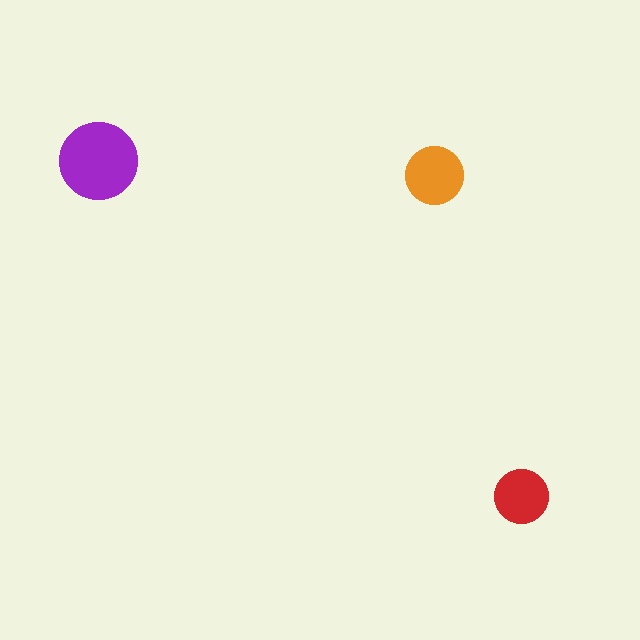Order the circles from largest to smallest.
the purple one, the orange one, the red one.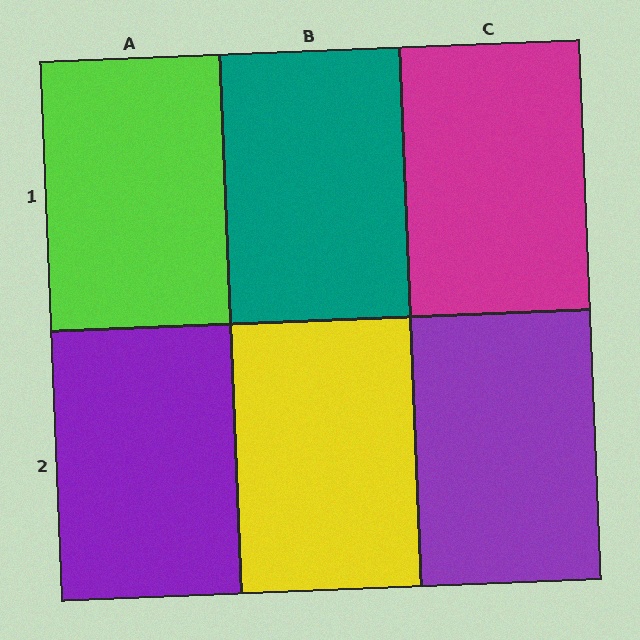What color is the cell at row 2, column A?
Purple.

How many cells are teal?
1 cell is teal.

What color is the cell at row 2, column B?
Yellow.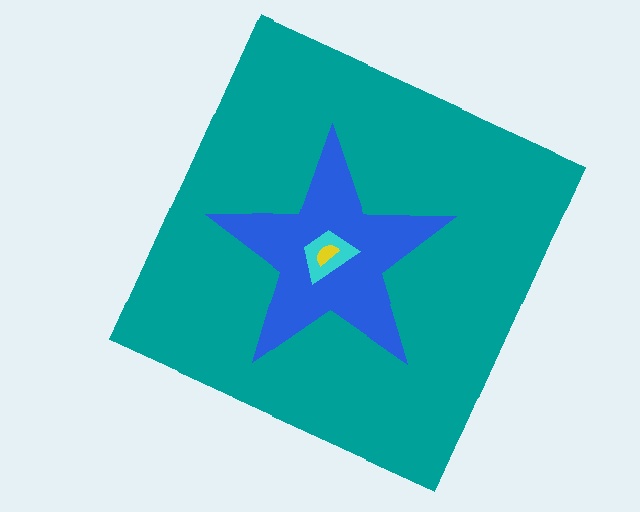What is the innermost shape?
The yellow semicircle.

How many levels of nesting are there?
4.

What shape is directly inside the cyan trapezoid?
The yellow semicircle.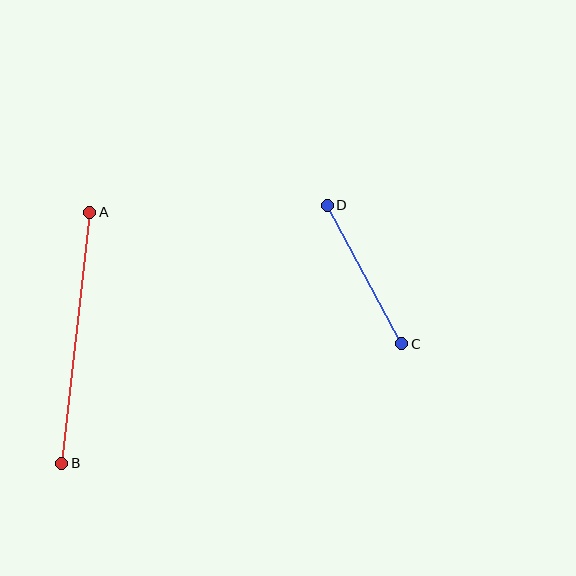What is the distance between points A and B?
The distance is approximately 252 pixels.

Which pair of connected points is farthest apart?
Points A and B are farthest apart.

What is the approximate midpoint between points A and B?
The midpoint is at approximately (76, 338) pixels.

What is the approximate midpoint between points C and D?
The midpoint is at approximately (364, 275) pixels.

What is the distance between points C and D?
The distance is approximately 157 pixels.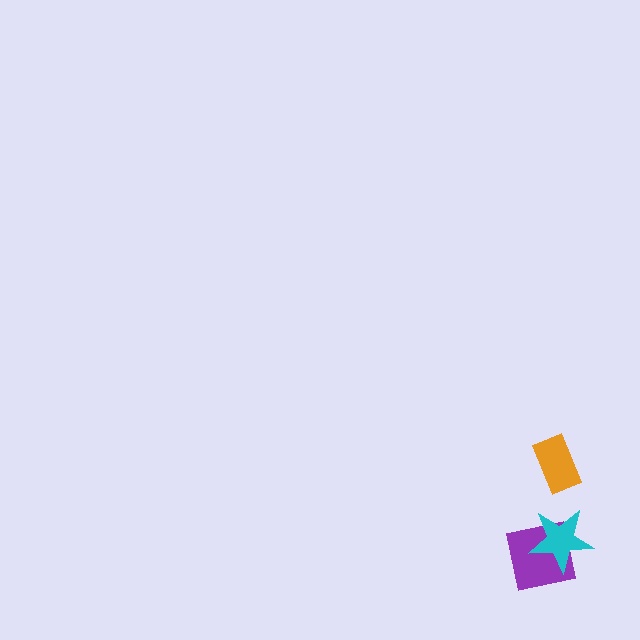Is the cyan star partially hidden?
No, no other shape covers it.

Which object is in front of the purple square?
The cyan star is in front of the purple square.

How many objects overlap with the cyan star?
1 object overlaps with the cyan star.